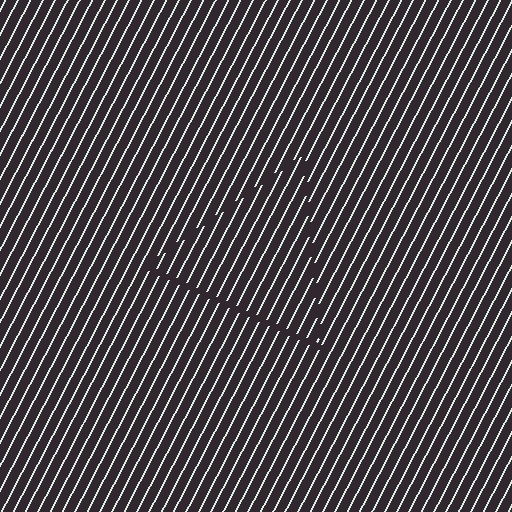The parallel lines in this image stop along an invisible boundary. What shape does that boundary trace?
An illusory triangle. The interior of the shape contains the same grating, shifted by half a period — the contour is defined by the phase discontinuity where line-ends from the inner and outer gratings abut.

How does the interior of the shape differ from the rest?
The interior of the shape contains the same grating, shifted by half a period — the contour is defined by the phase discontinuity where line-ends from the inner and outer gratings abut.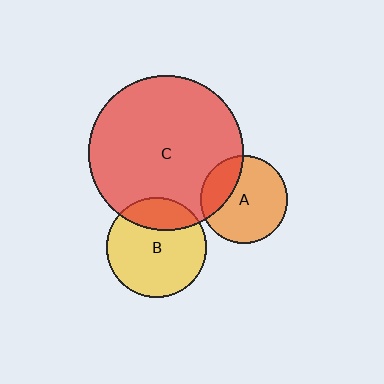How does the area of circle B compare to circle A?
Approximately 1.3 times.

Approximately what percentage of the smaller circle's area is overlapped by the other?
Approximately 25%.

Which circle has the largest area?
Circle C (red).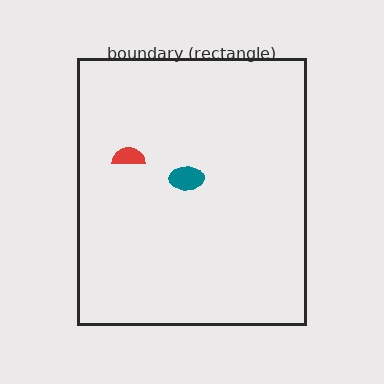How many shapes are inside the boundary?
2 inside, 0 outside.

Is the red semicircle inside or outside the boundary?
Inside.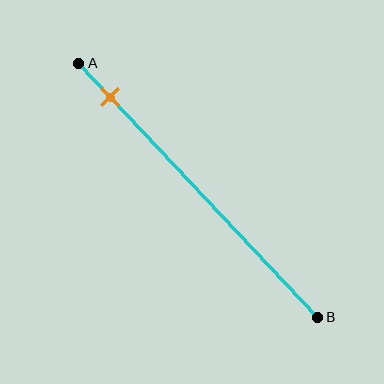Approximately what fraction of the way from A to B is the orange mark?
The orange mark is approximately 15% of the way from A to B.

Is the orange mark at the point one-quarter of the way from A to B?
No, the mark is at about 15% from A, not at the 25% one-quarter point.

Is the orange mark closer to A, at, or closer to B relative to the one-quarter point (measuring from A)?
The orange mark is closer to point A than the one-quarter point of segment AB.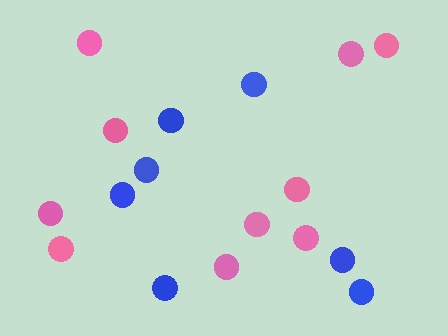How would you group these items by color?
There are 2 groups: one group of blue circles (7) and one group of pink circles (10).